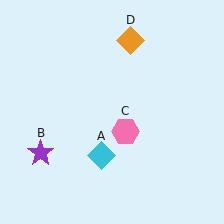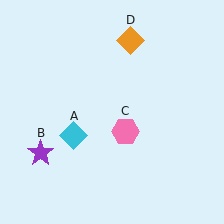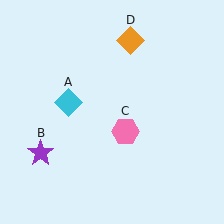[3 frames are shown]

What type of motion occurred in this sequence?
The cyan diamond (object A) rotated clockwise around the center of the scene.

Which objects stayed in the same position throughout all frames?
Purple star (object B) and pink hexagon (object C) and orange diamond (object D) remained stationary.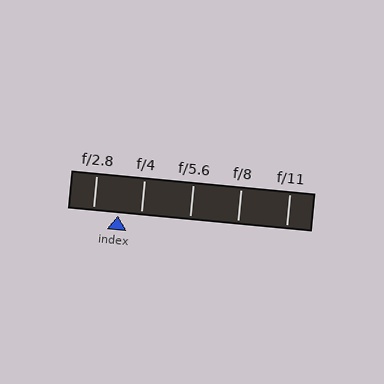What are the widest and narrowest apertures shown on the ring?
The widest aperture shown is f/2.8 and the narrowest is f/11.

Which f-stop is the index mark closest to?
The index mark is closest to f/4.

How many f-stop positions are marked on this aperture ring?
There are 5 f-stop positions marked.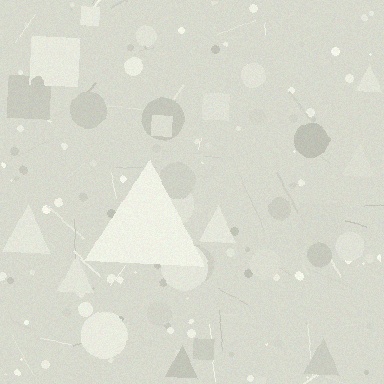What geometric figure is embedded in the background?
A triangle is embedded in the background.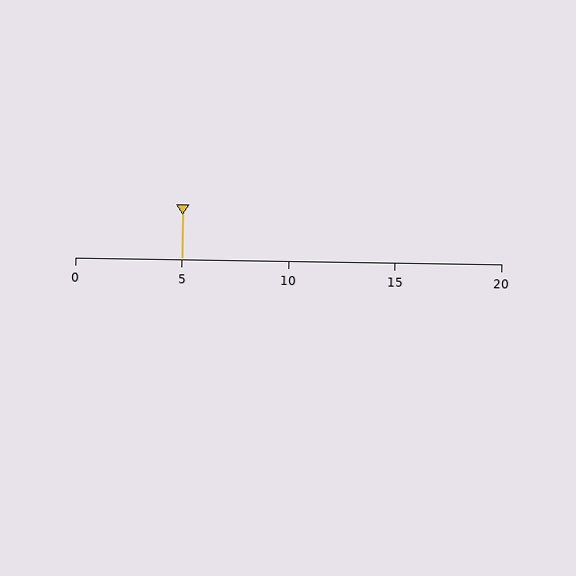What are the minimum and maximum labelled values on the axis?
The axis runs from 0 to 20.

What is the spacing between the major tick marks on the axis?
The major ticks are spaced 5 apart.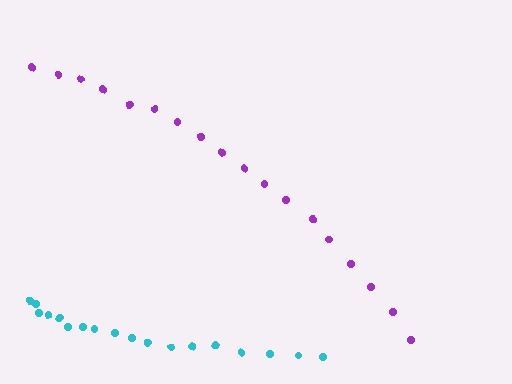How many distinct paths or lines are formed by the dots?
There are 2 distinct paths.